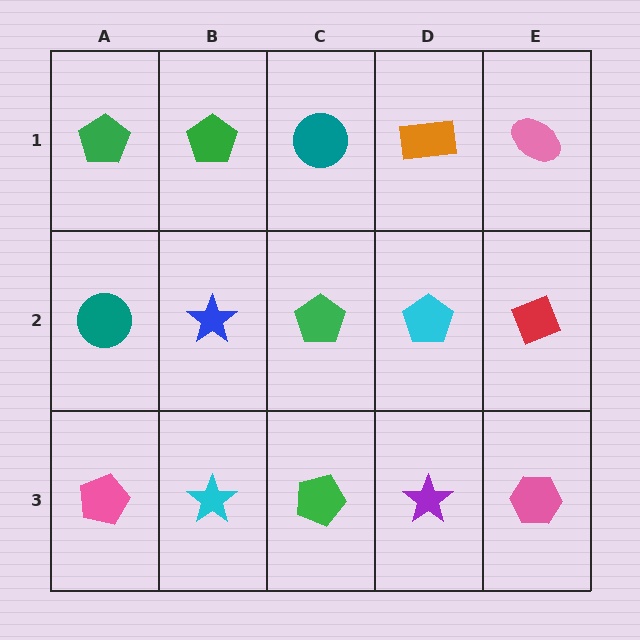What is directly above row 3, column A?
A teal circle.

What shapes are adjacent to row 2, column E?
A pink ellipse (row 1, column E), a pink hexagon (row 3, column E), a cyan pentagon (row 2, column D).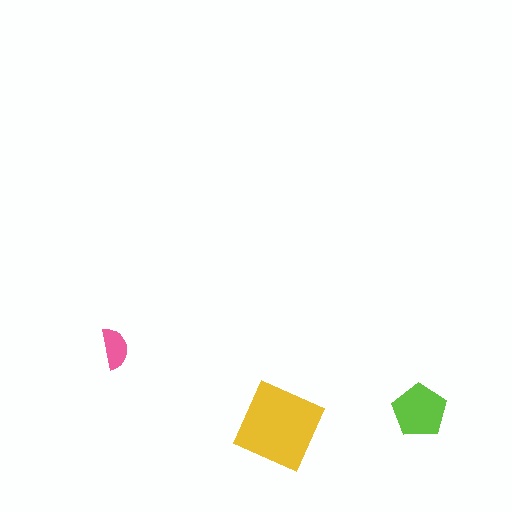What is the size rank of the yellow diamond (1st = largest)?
1st.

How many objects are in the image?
There are 3 objects in the image.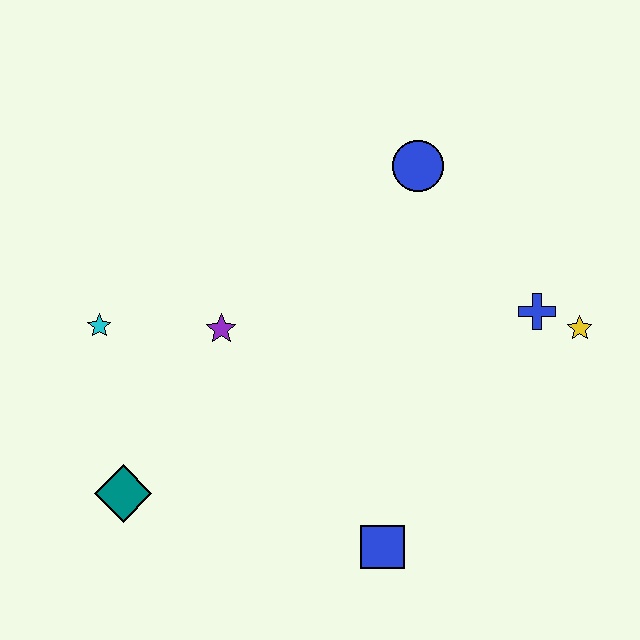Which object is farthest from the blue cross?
The teal diamond is farthest from the blue cross.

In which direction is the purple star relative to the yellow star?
The purple star is to the left of the yellow star.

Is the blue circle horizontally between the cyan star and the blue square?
No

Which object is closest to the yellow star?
The blue cross is closest to the yellow star.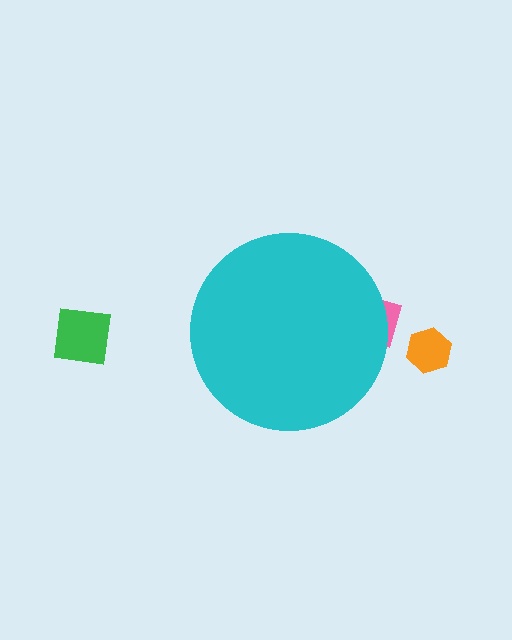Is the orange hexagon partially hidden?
No, the orange hexagon is fully visible.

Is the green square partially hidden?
No, the green square is fully visible.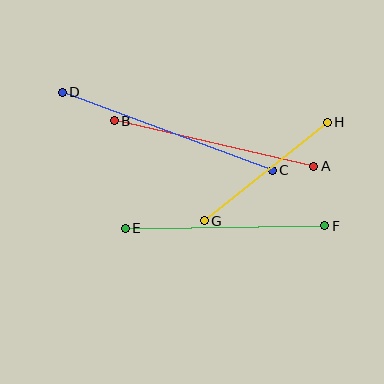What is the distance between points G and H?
The distance is approximately 157 pixels.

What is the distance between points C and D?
The distance is approximately 224 pixels.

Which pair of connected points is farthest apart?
Points C and D are farthest apart.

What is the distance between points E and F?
The distance is approximately 200 pixels.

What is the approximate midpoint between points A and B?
The midpoint is at approximately (214, 144) pixels.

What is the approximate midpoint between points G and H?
The midpoint is at approximately (266, 171) pixels.